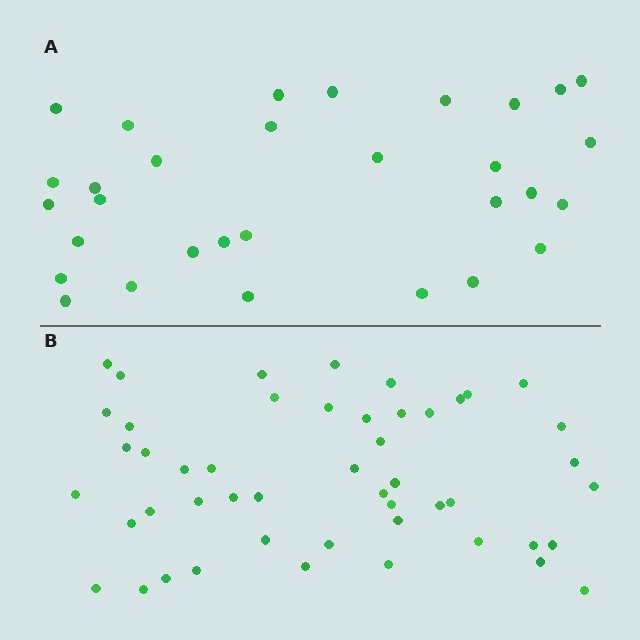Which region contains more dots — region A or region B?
Region B (the bottom region) has more dots.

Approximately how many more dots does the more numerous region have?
Region B has approximately 20 more dots than region A.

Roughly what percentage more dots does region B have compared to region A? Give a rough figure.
About 60% more.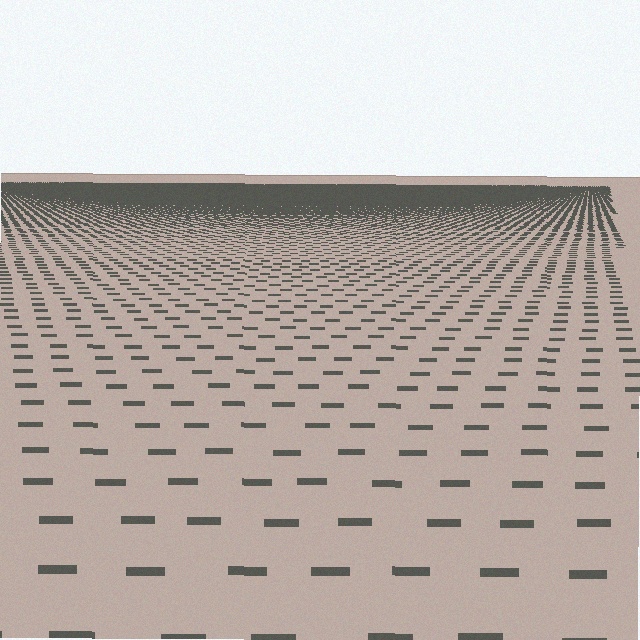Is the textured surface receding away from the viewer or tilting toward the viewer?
The surface is receding away from the viewer. Texture elements get smaller and denser toward the top.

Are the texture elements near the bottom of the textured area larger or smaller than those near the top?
Larger. Near the bottom, elements are closer to the viewer and appear at a bigger on-screen size.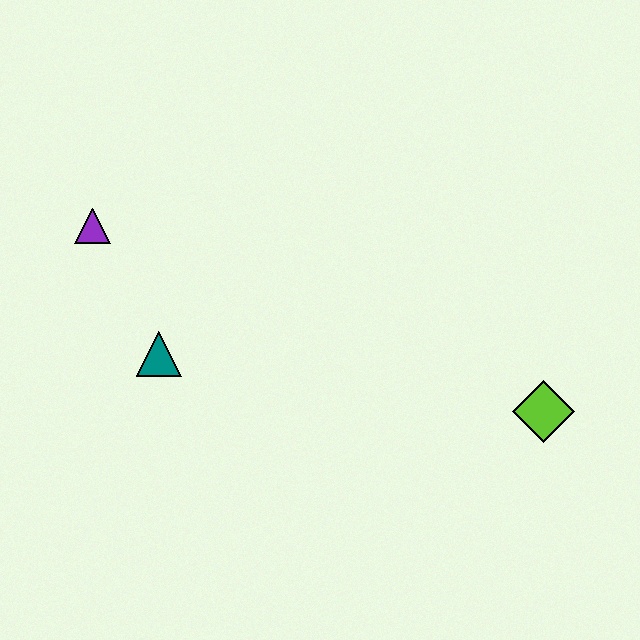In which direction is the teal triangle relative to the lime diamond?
The teal triangle is to the left of the lime diamond.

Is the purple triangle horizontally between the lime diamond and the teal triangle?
No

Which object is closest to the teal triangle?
The purple triangle is closest to the teal triangle.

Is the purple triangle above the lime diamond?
Yes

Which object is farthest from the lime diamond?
The purple triangle is farthest from the lime diamond.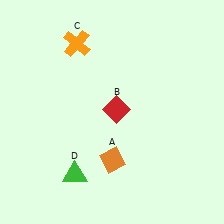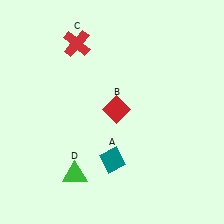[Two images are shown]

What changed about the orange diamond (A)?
In Image 1, A is orange. In Image 2, it changed to teal.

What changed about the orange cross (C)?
In Image 1, C is orange. In Image 2, it changed to red.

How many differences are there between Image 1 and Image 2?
There are 2 differences between the two images.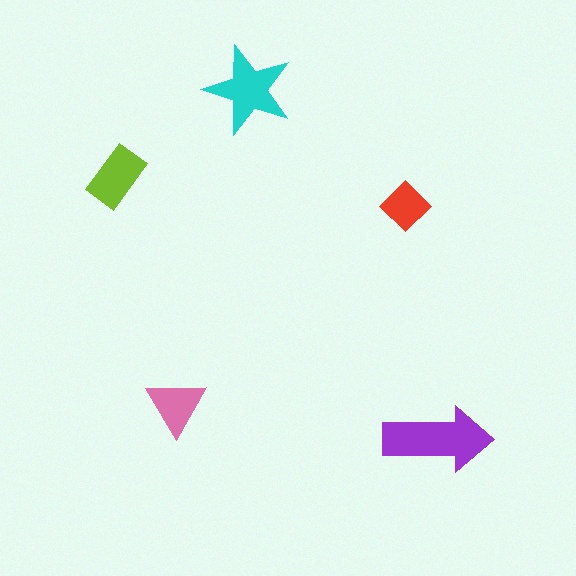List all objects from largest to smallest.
The purple arrow, the cyan star, the lime rectangle, the pink triangle, the red diamond.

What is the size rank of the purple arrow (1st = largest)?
1st.